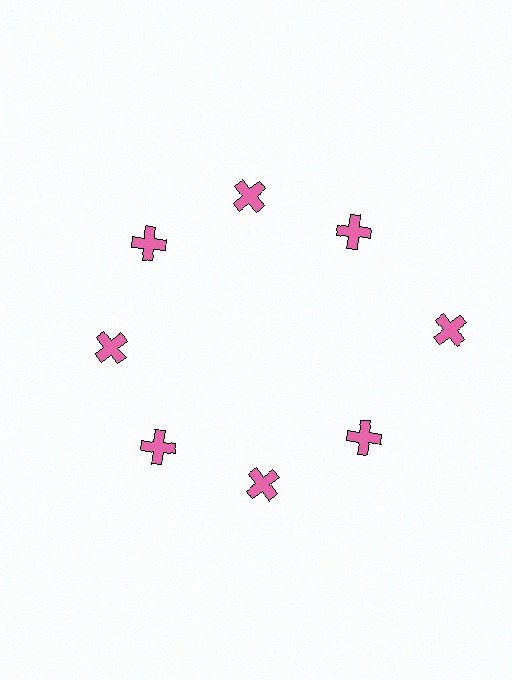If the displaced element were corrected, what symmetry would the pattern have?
It would have 8-fold rotational symmetry — the pattern would map onto itself every 45 degrees.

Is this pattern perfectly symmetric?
No. The 8 pink crosses are arranged in a ring, but one element near the 3 o'clock position is pushed outward from the center, breaking the 8-fold rotational symmetry.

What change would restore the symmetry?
The symmetry would be restored by moving it inward, back onto the ring so that all 8 crosses sit at equal angles and equal distance from the center.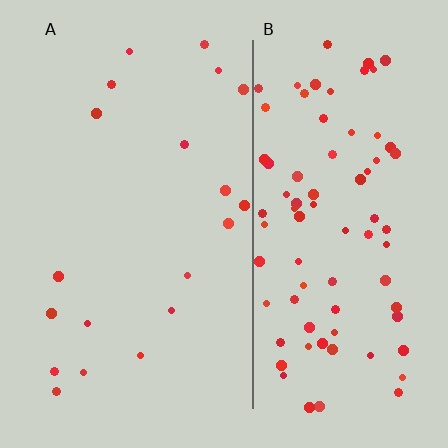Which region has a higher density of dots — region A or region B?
B (the right).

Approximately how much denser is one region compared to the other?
Approximately 4.4× — region B over region A.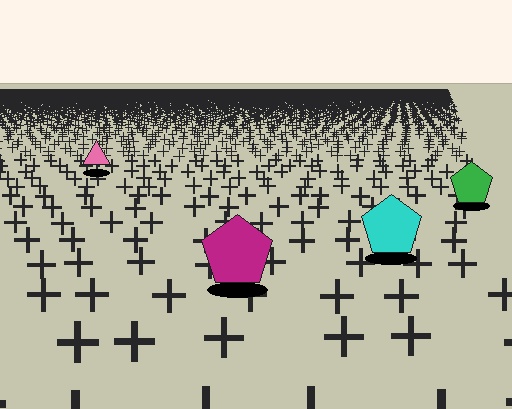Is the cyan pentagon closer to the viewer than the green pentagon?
Yes. The cyan pentagon is closer — you can tell from the texture gradient: the ground texture is coarser near it.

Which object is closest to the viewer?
The magenta pentagon is closest. The texture marks near it are larger and more spread out.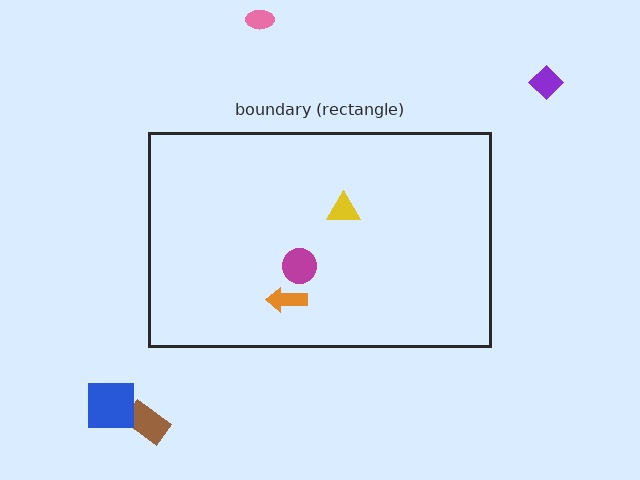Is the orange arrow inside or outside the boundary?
Inside.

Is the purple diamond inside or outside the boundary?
Outside.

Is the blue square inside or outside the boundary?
Outside.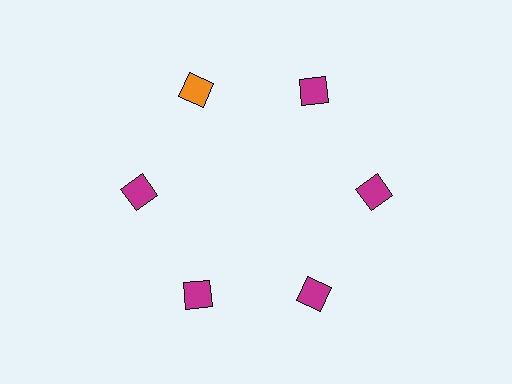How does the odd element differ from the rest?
It has a different color: orange instead of magenta.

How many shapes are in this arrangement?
There are 6 shapes arranged in a ring pattern.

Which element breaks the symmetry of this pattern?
The orange diamond at roughly the 11 o'clock position breaks the symmetry. All other shapes are magenta diamonds.